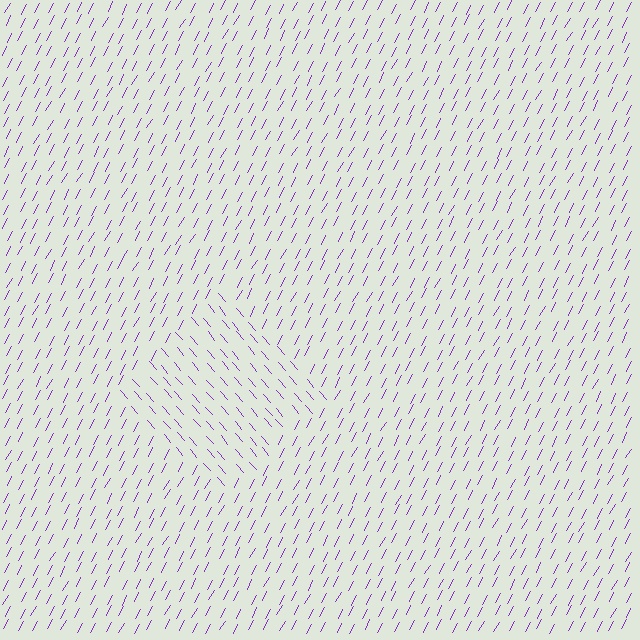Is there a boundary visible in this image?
Yes, there is a texture boundary formed by a change in line orientation.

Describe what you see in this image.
The image is filled with small purple line segments. A diamond region in the image has lines oriented differently from the surrounding lines, creating a visible texture boundary.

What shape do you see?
I see a diamond.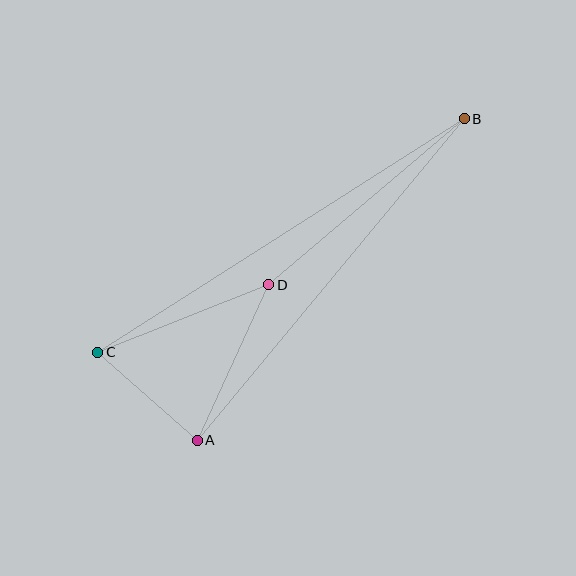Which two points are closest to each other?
Points A and C are closest to each other.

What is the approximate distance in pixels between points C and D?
The distance between C and D is approximately 184 pixels.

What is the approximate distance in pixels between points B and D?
The distance between B and D is approximately 257 pixels.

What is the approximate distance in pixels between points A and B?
The distance between A and B is approximately 418 pixels.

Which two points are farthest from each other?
Points B and C are farthest from each other.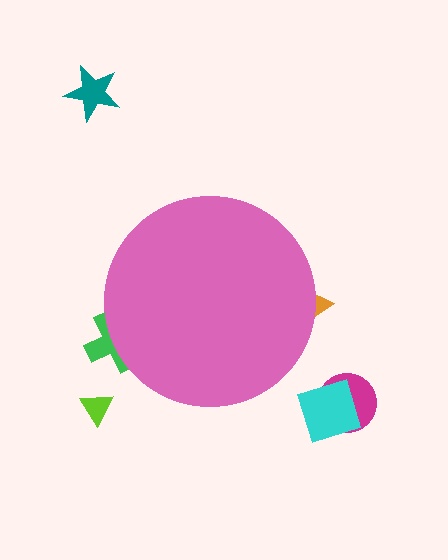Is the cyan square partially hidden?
No, the cyan square is fully visible.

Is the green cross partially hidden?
Yes, the green cross is partially hidden behind the pink circle.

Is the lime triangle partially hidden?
No, the lime triangle is fully visible.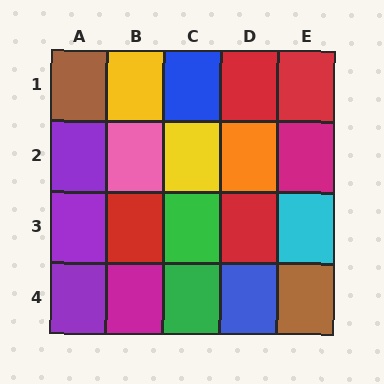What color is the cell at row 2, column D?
Orange.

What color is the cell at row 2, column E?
Magenta.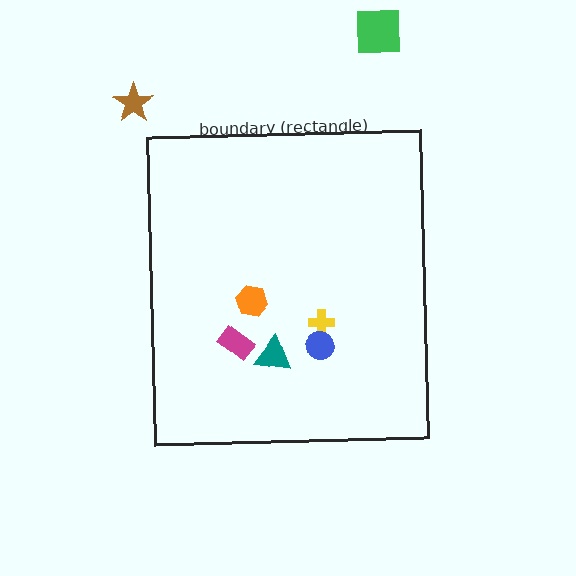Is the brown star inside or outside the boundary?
Outside.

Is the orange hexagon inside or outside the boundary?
Inside.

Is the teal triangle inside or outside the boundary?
Inside.